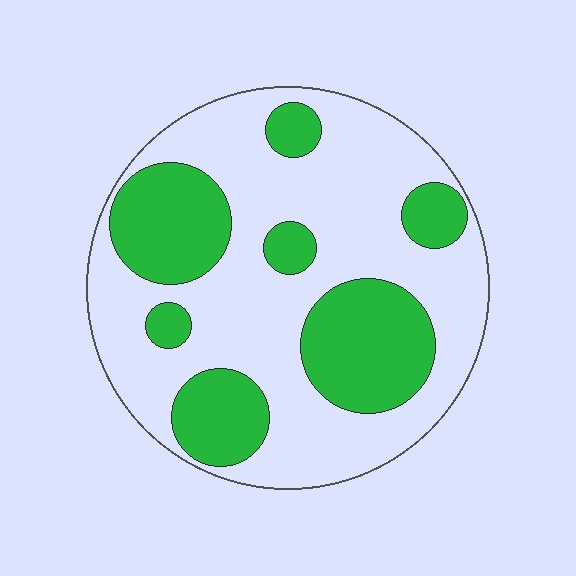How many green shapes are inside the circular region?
7.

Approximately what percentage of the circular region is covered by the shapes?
Approximately 35%.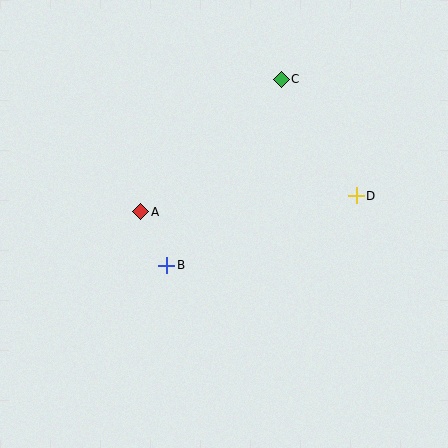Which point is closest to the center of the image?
Point B at (167, 265) is closest to the center.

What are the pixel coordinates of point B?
Point B is at (167, 265).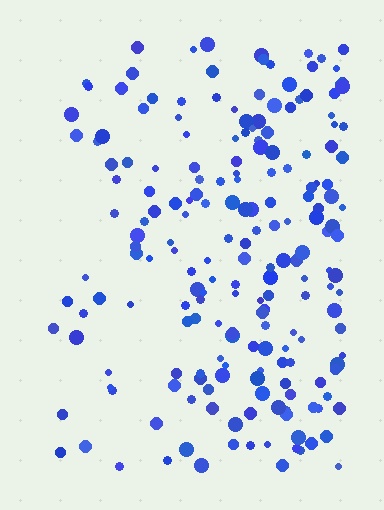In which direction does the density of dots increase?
From left to right, with the right side densest.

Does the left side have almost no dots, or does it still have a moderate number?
Still a moderate number, just noticeably fewer than the right.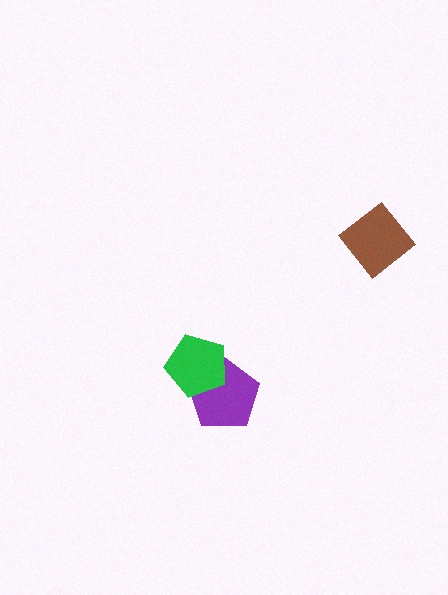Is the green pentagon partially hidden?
No, no other shape covers it.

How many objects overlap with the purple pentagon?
1 object overlaps with the purple pentagon.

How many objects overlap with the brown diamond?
0 objects overlap with the brown diamond.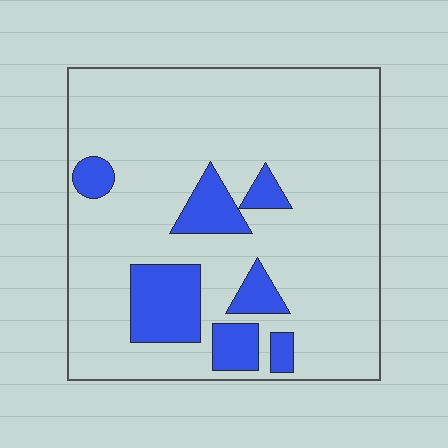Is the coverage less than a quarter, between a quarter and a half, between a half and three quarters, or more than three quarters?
Less than a quarter.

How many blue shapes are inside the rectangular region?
7.